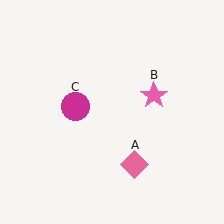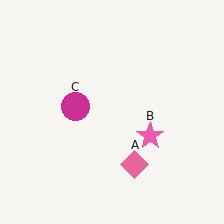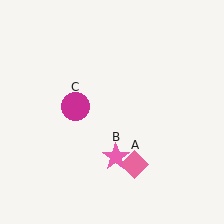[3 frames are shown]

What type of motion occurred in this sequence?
The pink star (object B) rotated clockwise around the center of the scene.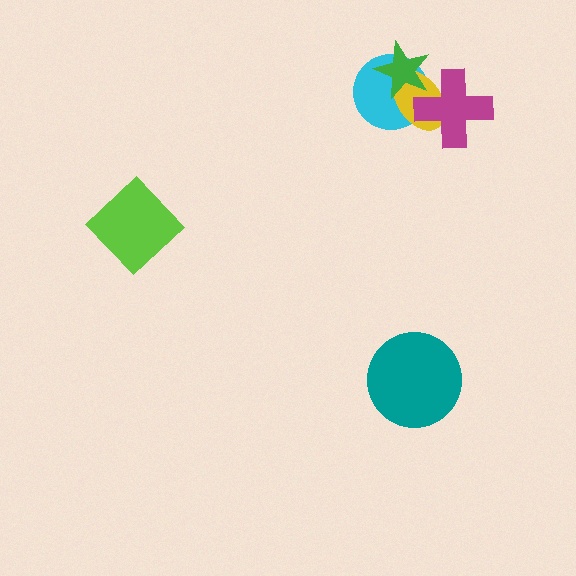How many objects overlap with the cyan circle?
3 objects overlap with the cyan circle.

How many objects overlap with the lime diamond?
0 objects overlap with the lime diamond.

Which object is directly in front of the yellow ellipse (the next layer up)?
The green star is directly in front of the yellow ellipse.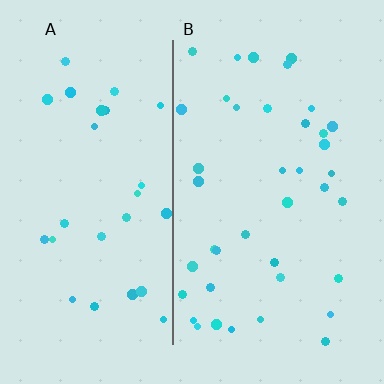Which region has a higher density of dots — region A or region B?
B (the right).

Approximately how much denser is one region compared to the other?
Approximately 1.4× — region B over region A.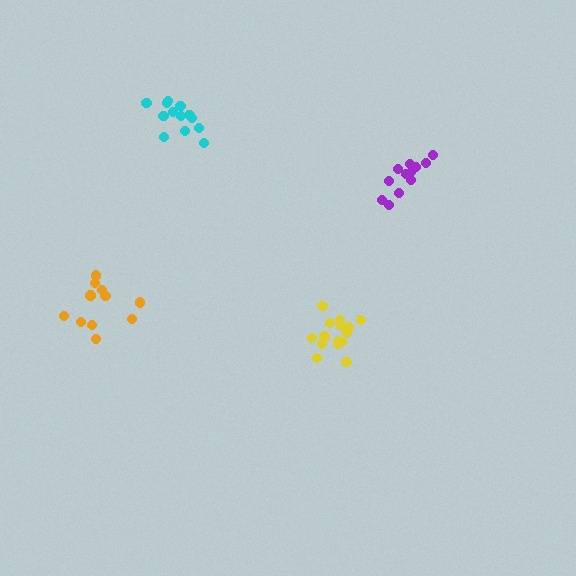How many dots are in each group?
Group 1: 15 dots, Group 2: 11 dots, Group 3: 12 dots, Group 4: 13 dots (51 total).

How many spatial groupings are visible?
There are 4 spatial groupings.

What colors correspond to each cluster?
The clusters are colored: yellow, orange, purple, cyan.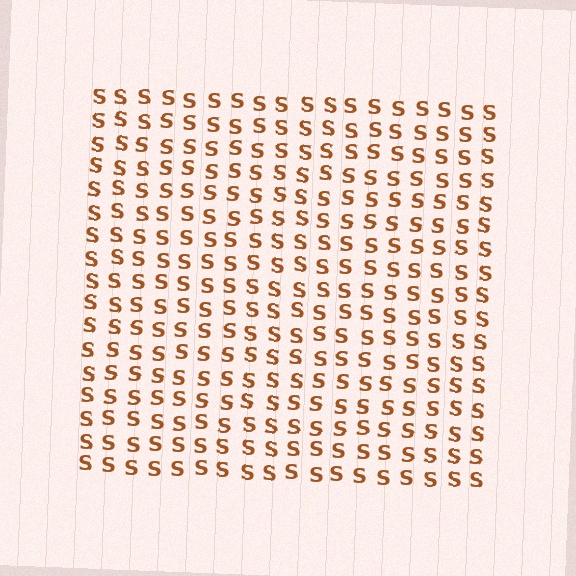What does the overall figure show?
The overall figure shows a square.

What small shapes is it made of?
It is made of small letter S's.